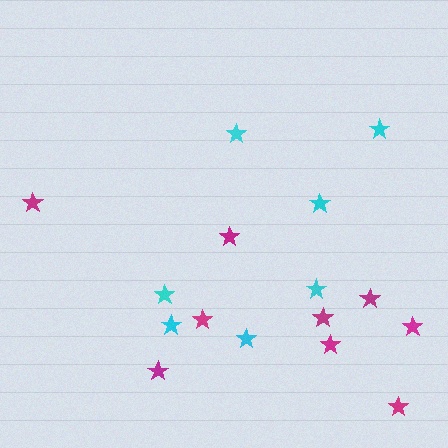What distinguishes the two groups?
There are 2 groups: one group of cyan stars (7) and one group of magenta stars (9).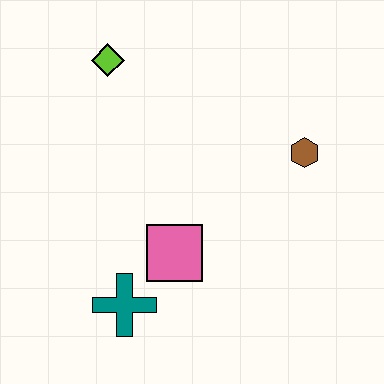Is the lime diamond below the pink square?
No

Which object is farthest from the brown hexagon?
The teal cross is farthest from the brown hexagon.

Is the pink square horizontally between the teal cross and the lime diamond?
No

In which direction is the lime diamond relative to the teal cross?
The lime diamond is above the teal cross.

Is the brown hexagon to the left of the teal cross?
No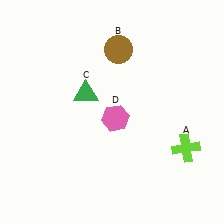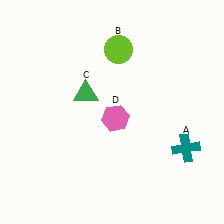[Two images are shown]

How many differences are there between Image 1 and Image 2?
There are 2 differences between the two images.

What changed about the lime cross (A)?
In Image 1, A is lime. In Image 2, it changed to teal.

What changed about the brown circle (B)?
In Image 1, B is brown. In Image 2, it changed to lime.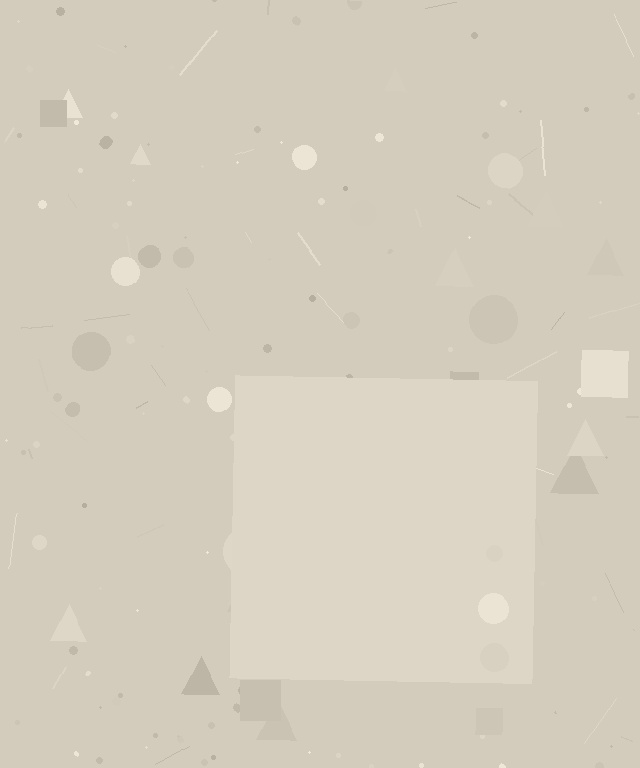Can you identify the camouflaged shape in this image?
The camouflaged shape is a square.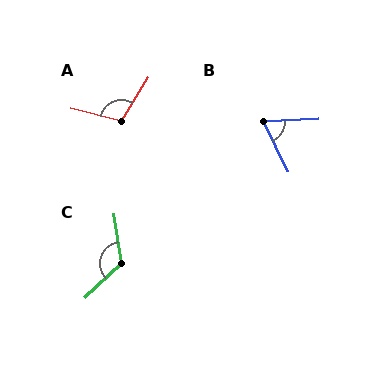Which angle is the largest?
C, at approximately 125 degrees.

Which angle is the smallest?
B, at approximately 66 degrees.